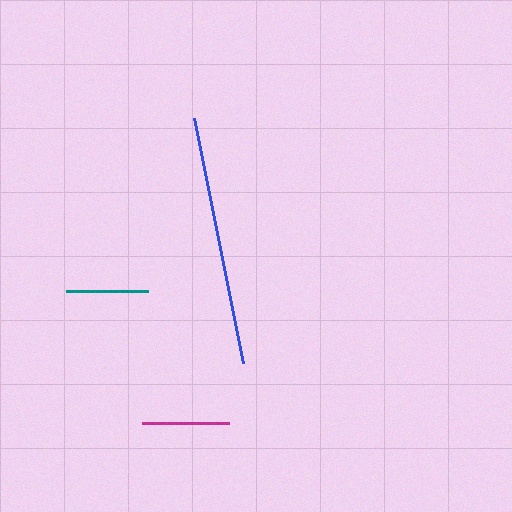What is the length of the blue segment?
The blue segment is approximately 250 pixels long.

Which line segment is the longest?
The blue line is the longest at approximately 250 pixels.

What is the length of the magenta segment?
The magenta segment is approximately 87 pixels long.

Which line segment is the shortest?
The teal line is the shortest at approximately 82 pixels.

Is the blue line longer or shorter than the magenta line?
The blue line is longer than the magenta line.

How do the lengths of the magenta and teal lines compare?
The magenta and teal lines are approximately the same length.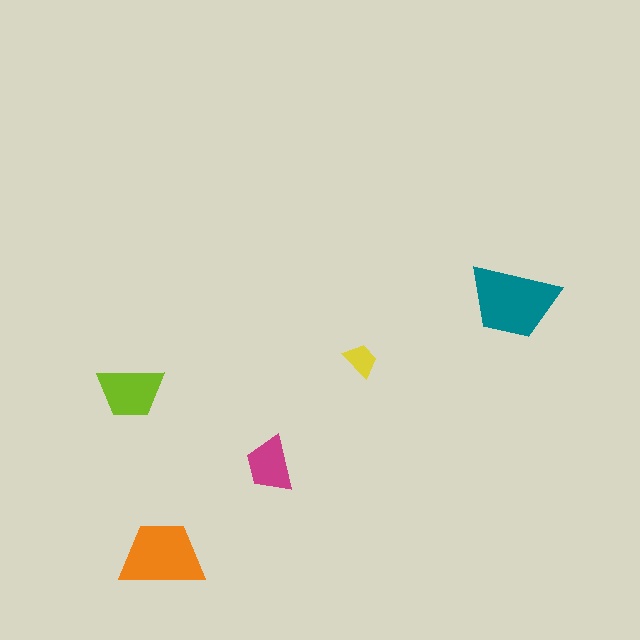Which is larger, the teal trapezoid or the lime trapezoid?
The teal one.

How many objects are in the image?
There are 5 objects in the image.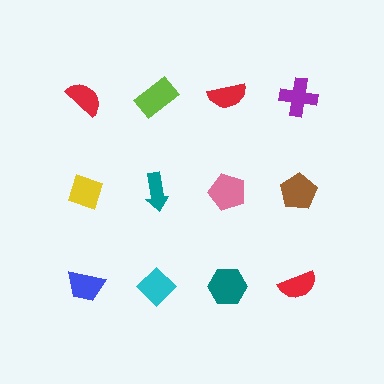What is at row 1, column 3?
A red semicircle.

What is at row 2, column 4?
A brown pentagon.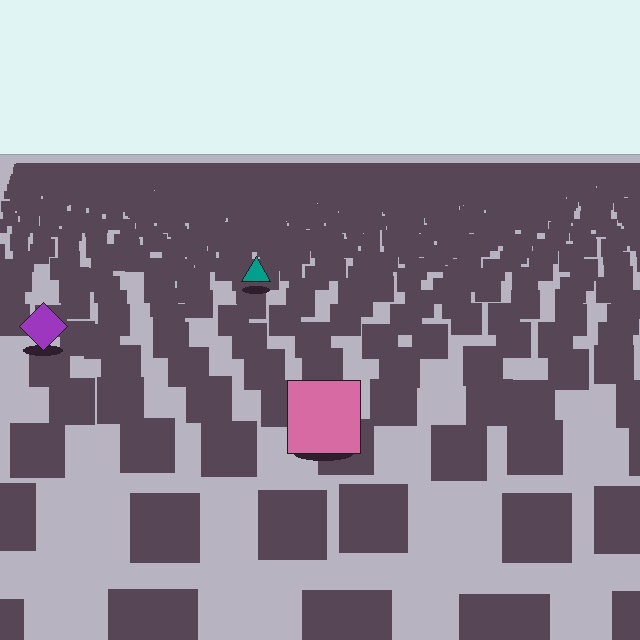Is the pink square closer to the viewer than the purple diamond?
Yes. The pink square is closer — you can tell from the texture gradient: the ground texture is coarser near it.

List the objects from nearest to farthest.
From nearest to farthest: the pink square, the purple diamond, the teal triangle.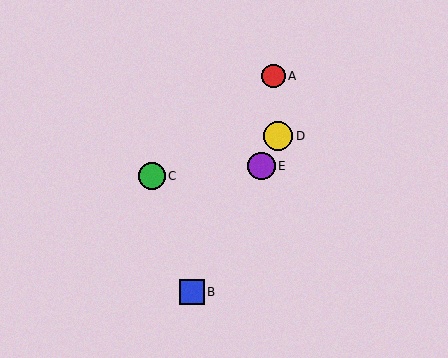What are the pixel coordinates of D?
Object D is at (278, 136).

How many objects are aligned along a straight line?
3 objects (B, D, E) are aligned along a straight line.